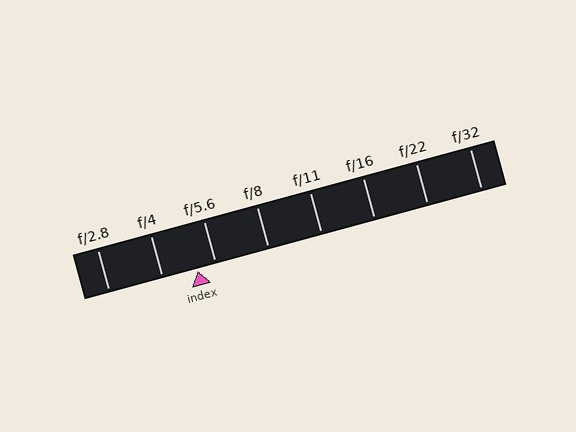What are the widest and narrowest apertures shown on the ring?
The widest aperture shown is f/2.8 and the narrowest is f/32.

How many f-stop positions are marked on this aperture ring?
There are 8 f-stop positions marked.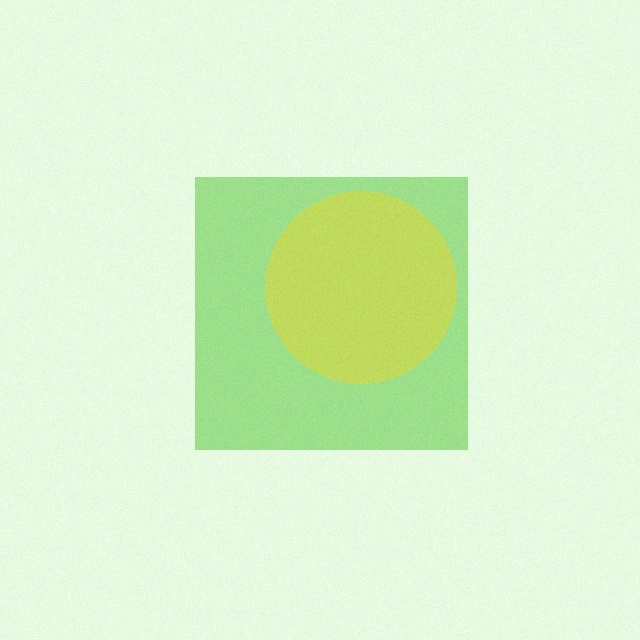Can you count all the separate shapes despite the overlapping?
Yes, there are 2 separate shapes.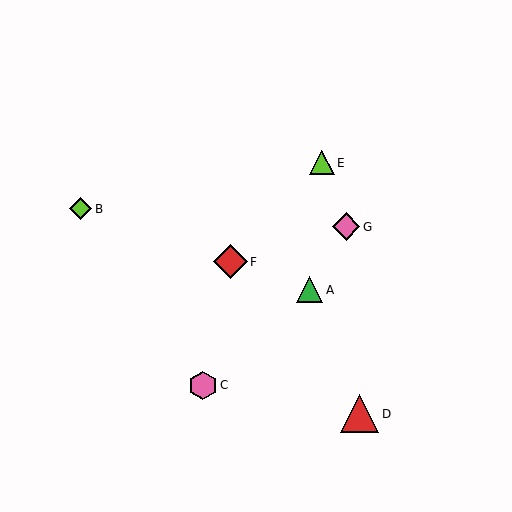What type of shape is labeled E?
Shape E is a lime triangle.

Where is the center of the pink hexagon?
The center of the pink hexagon is at (203, 385).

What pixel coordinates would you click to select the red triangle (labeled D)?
Click at (359, 414) to select the red triangle D.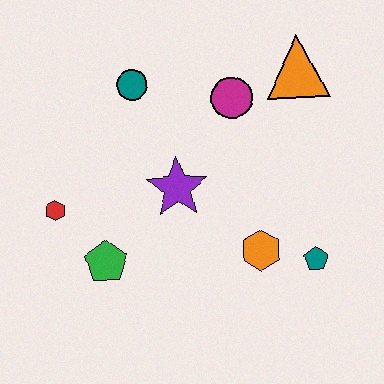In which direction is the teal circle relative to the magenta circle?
The teal circle is to the left of the magenta circle.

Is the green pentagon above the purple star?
No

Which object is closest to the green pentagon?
The red hexagon is closest to the green pentagon.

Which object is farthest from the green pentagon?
The orange triangle is farthest from the green pentagon.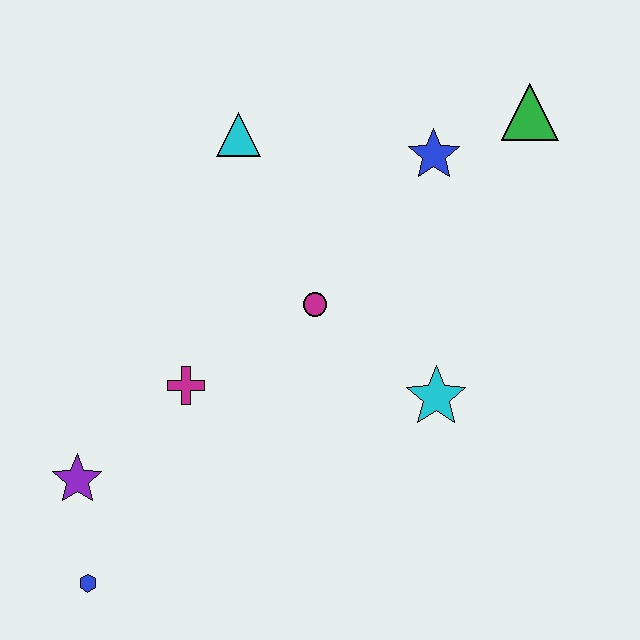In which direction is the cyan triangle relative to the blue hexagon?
The cyan triangle is above the blue hexagon.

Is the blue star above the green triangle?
No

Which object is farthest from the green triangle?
The blue hexagon is farthest from the green triangle.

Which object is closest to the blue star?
The green triangle is closest to the blue star.